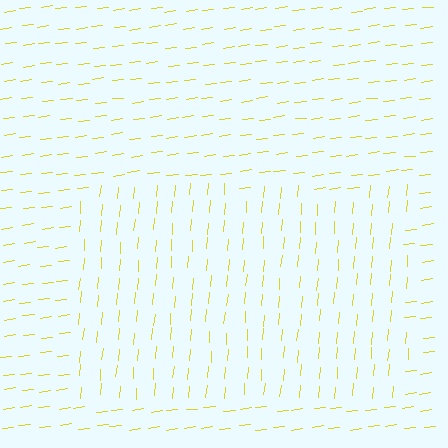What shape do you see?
I see a rectangle.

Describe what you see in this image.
The image is filled with small yellow line segments. A rectangle region in the image has lines oriented differently from the surrounding lines, creating a visible texture boundary.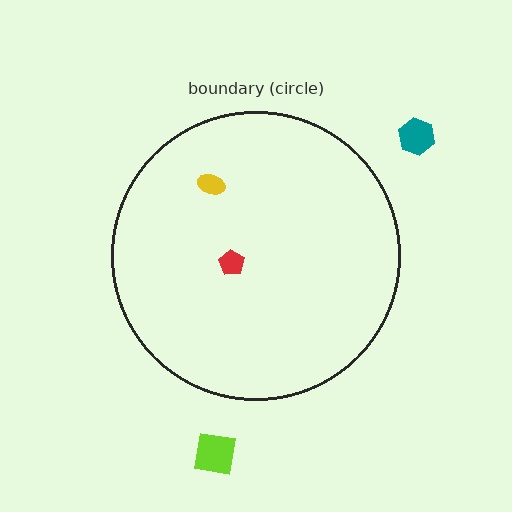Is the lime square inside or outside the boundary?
Outside.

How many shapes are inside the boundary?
2 inside, 2 outside.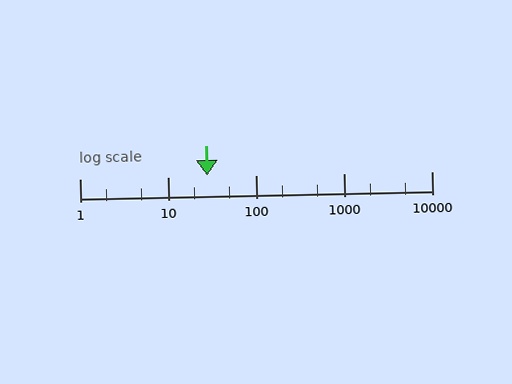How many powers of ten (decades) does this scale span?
The scale spans 4 decades, from 1 to 10000.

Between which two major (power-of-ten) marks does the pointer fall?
The pointer is between 10 and 100.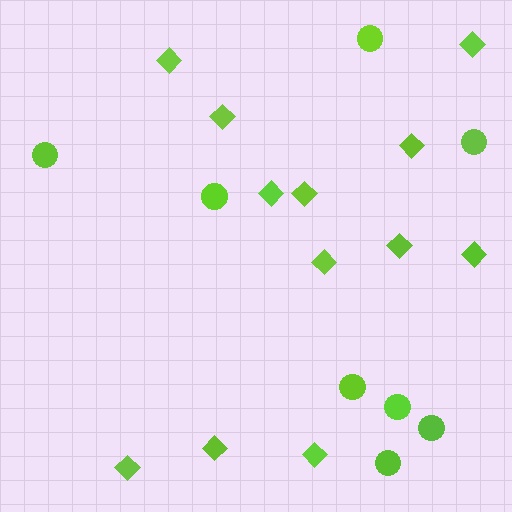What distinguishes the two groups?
There are 2 groups: one group of circles (8) and one group of diamonds (12).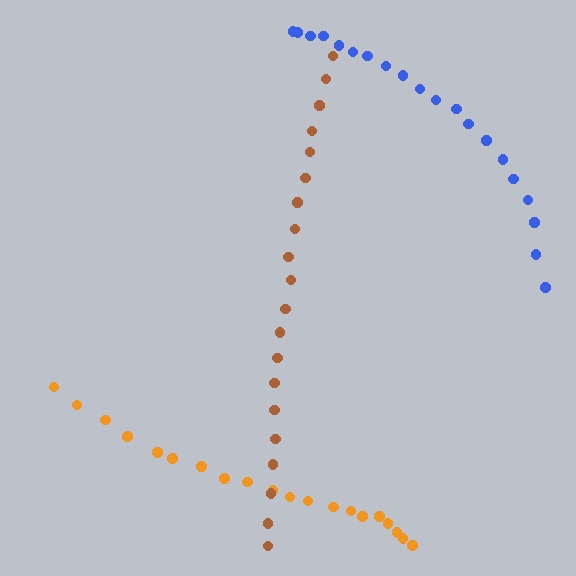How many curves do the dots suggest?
There are 3 distinct paths.